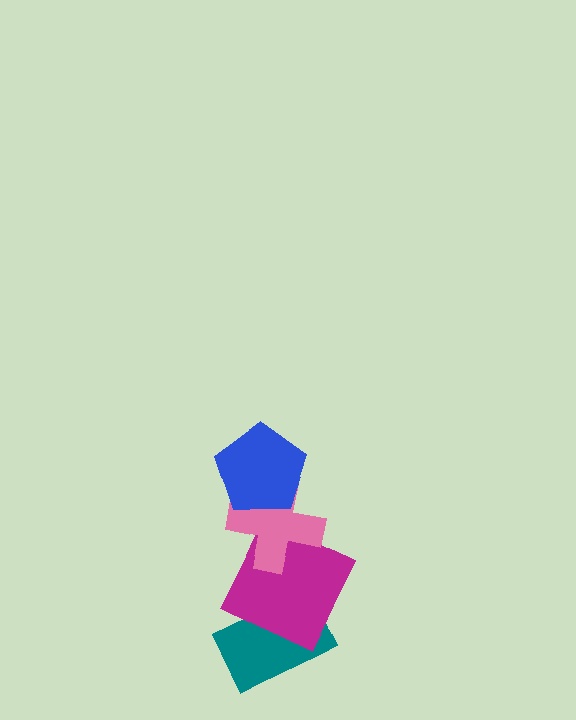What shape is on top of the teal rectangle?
The magenta square is on top of the teal rectangle.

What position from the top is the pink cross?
The pink cross is 2nd from the top.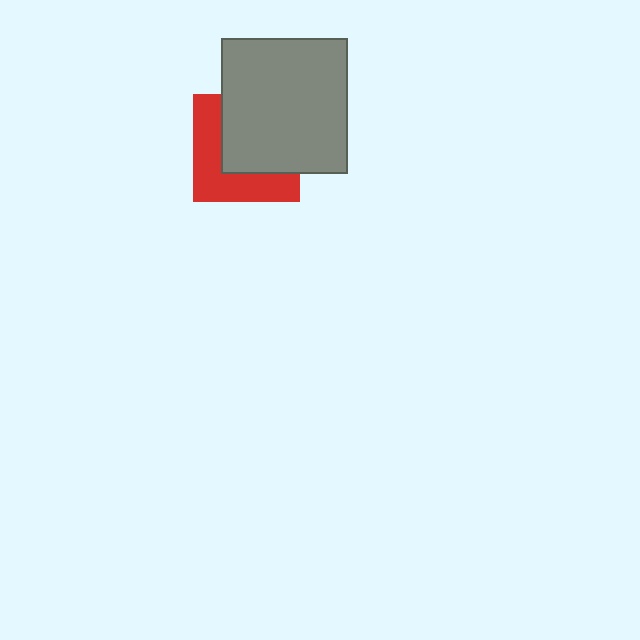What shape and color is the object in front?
The object in front is a gray rectangle.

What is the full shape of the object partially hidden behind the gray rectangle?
The partially hidden object is a red square.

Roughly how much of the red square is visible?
About half of it is visible (roughly 45%).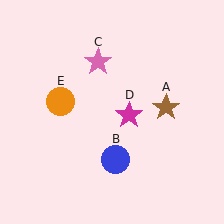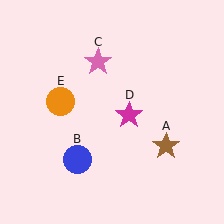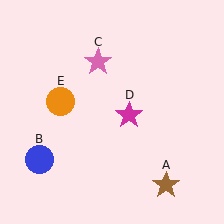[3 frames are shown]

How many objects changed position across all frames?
2 objects changed position: brown star (object A), blue circle (object B).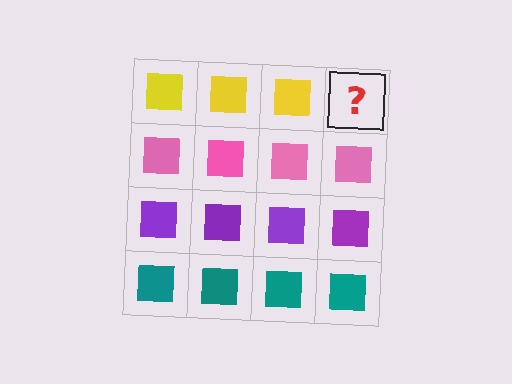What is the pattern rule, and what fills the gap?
The rule is that each row has a consistent color. The gap should be filled with a yellow square.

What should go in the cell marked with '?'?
The missing cell should contain a yellow square.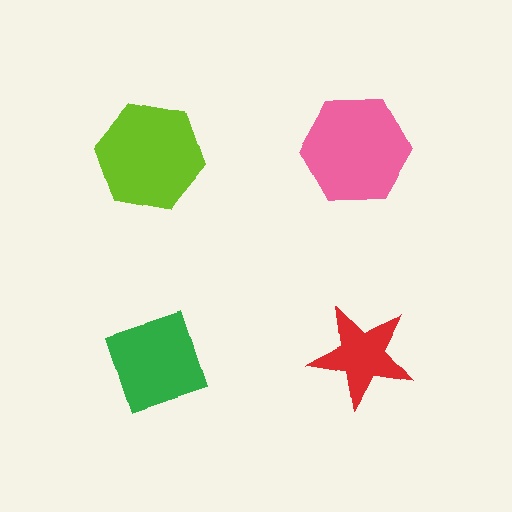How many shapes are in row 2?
2 shapes.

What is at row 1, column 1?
A lime hexagon.